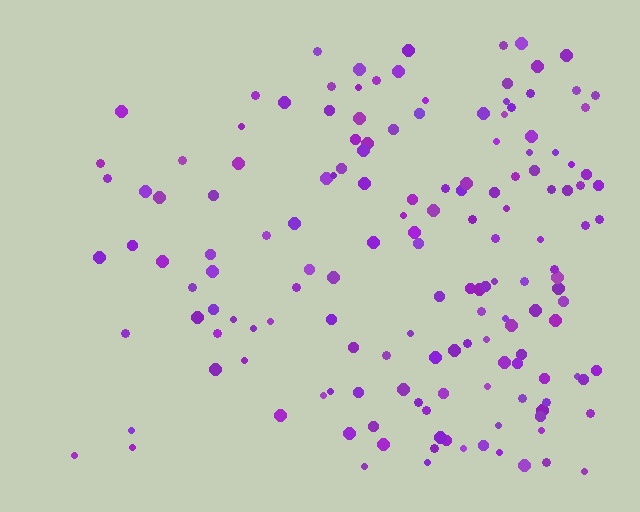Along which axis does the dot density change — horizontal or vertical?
Horizontal.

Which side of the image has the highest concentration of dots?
The right.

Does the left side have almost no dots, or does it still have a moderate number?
Still a moderate number, just noticeably fewer than the right.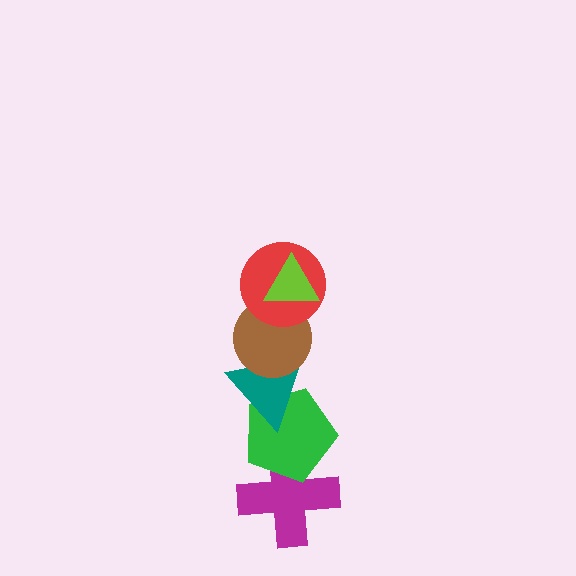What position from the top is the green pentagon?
The green pentagon is 5th from the top.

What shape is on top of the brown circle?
The red circle is on top of the brown circle.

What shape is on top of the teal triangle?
The brown circle is on top of the teal triangle.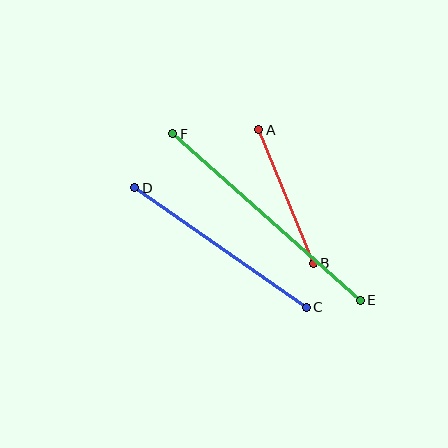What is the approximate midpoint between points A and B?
The midpoint is at approximately (286, 197) pixels.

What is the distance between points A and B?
The distance is approximately 144 pixels.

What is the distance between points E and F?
The distance is approximately 251 pixels.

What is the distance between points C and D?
The distance is approximately 209 pixels.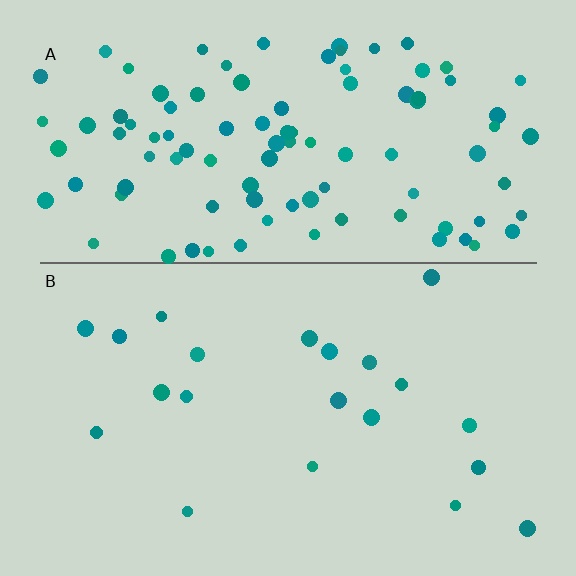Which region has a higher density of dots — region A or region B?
A (the top).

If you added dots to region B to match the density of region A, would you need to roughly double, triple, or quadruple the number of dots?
Approximately quadruple.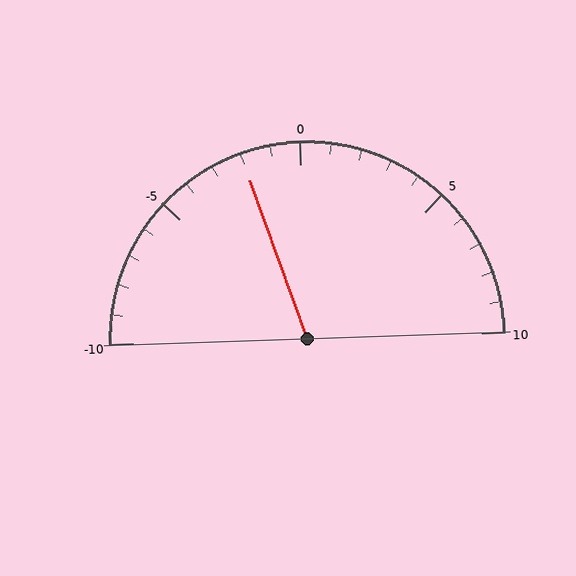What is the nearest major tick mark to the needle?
The nearest major tick mark is 0.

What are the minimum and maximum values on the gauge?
The gauge ranges from -10 to 10.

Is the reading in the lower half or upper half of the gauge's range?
The reading is in the lower half of the range (-10 to 10).